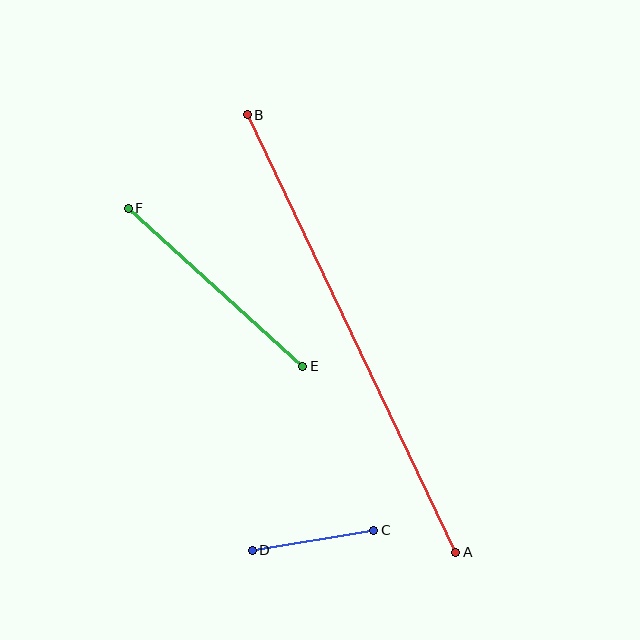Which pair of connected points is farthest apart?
Points A and B are farthest apart.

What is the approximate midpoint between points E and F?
The midpoint is at approximately (216, 287) pixels.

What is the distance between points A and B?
The distance is approximately 485 pixels.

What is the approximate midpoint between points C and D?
The midpoint is at approximately (313, 540) pixels.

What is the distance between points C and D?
The distance is approximately 123 pixels.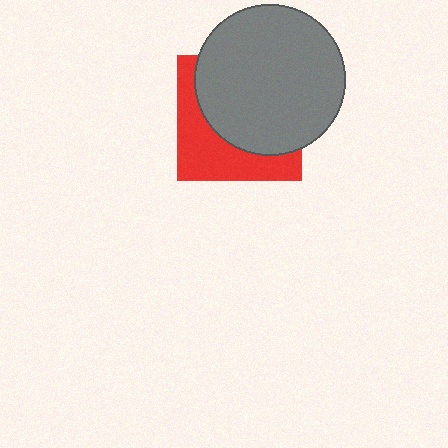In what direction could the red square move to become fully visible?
The red square could move toward the lower-left. That would shift it out from behind the gray circle entirely.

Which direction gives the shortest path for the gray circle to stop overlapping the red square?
Moving toward the upper-right gives the shortest separation.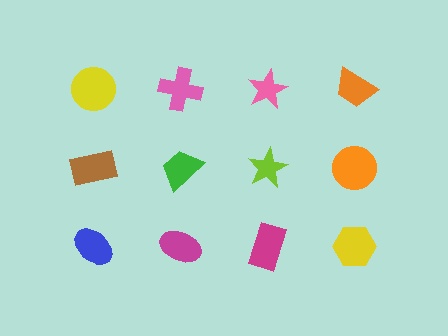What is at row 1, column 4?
An orange trapezoid.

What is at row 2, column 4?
An orange circle.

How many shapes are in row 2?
4 shapes.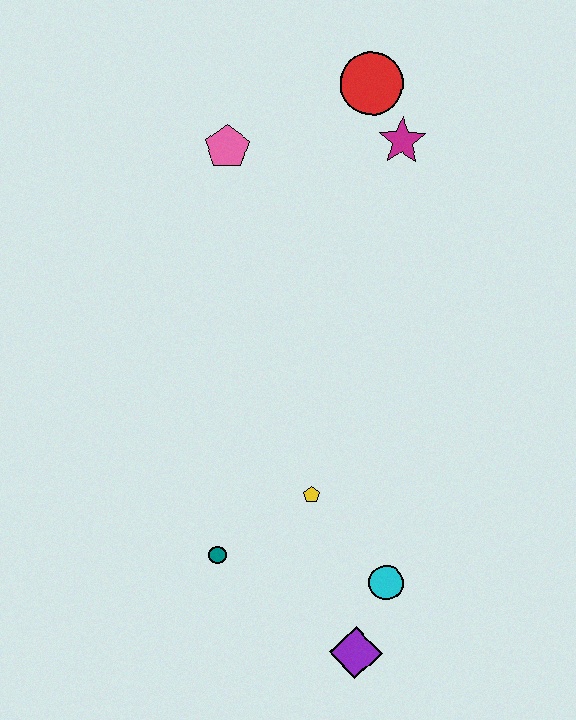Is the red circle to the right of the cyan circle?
No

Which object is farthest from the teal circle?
The red circle is farthest from the teal circle.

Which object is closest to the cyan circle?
The purple diamond is closest to the cyan circle.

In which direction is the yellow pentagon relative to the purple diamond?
The yellow pentagon is above the purple diamond.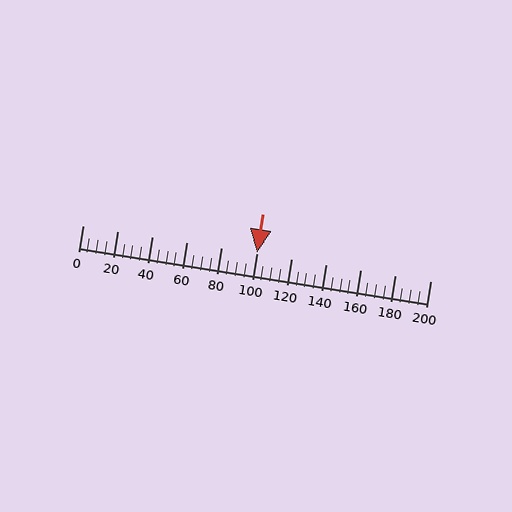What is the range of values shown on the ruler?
The ruler shows values from 0 to 200.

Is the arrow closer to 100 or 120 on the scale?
The arrow is closer to 100.